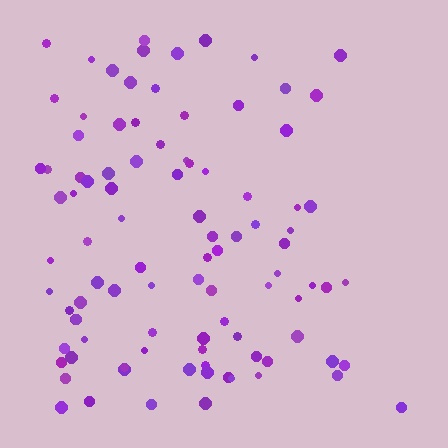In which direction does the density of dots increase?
From right to left, with the left side densest.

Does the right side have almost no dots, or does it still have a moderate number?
Still a moderate number, just noticeably fewer than the left.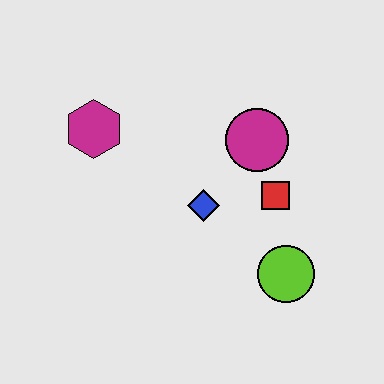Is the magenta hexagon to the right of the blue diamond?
No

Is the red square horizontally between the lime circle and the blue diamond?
Yes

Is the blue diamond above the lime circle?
Yes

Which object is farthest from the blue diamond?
The magenta hexagon is farthest from the blue diamond.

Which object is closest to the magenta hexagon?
The blue diamond is closest to the magenta hexagon.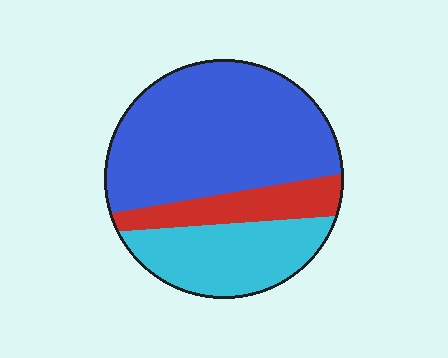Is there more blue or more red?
Blue.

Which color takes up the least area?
Red, at roughly 15%.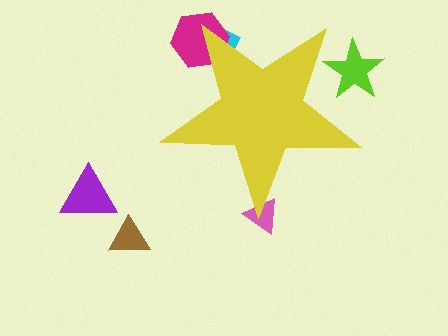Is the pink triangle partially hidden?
Yes, the pink triangle is partially hidden behind the yellow star.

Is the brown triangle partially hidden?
No, the brown triangle is fully visible.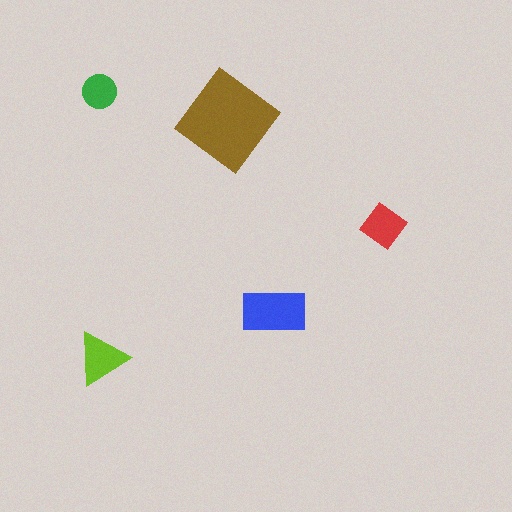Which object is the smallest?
The green circle.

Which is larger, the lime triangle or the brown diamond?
The brown diamond.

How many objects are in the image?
There are 5 objects in the image.